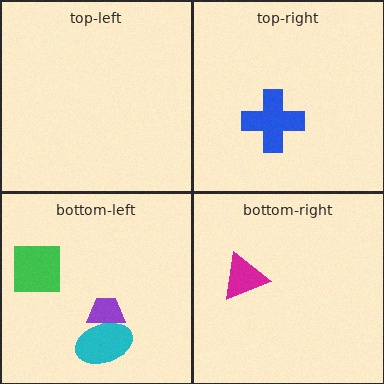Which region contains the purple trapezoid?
The bottom-left region.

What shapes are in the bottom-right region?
The magenta triangle.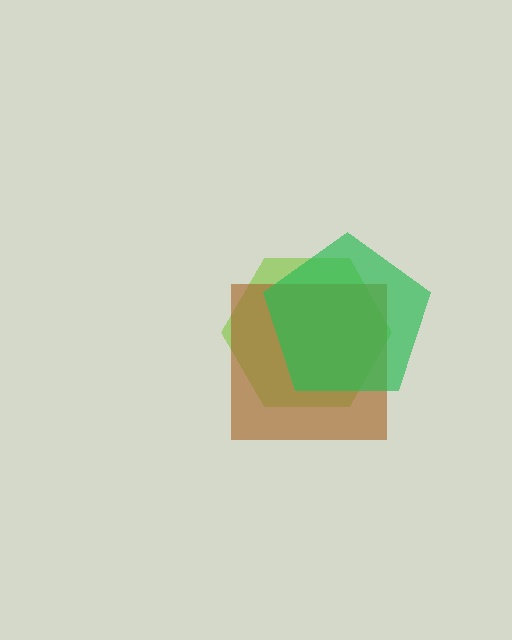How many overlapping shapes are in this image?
There are 3 overlapping shapes in the image.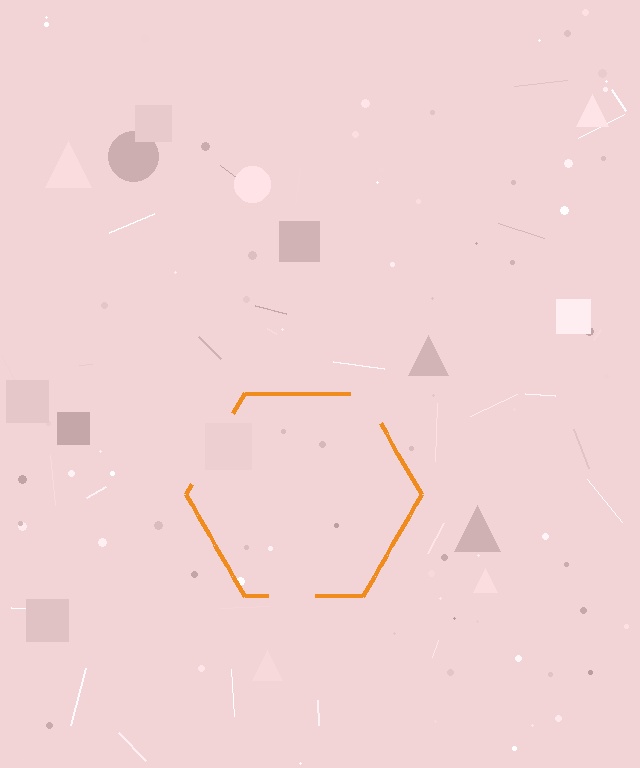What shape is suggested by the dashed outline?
The dashed outline suggests a hexagon.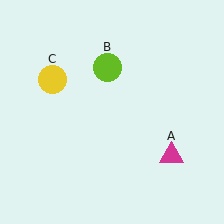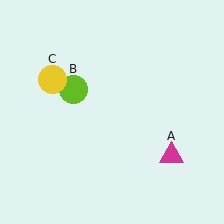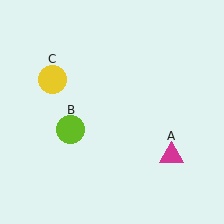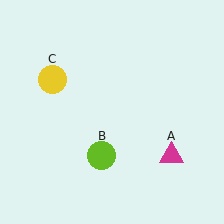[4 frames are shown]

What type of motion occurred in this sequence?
The lime circle (object B) rotated counterclockwise around the center of the scene.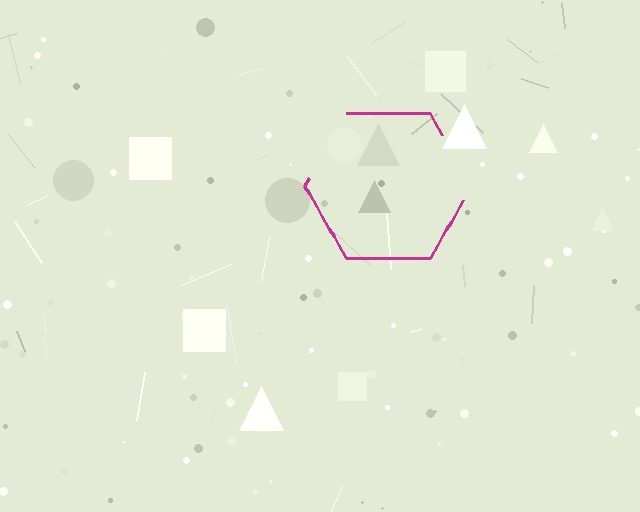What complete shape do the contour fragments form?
The contour fragments form a hexagon.